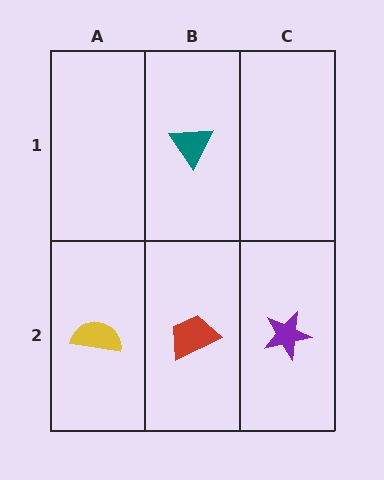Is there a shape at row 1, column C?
No, that cell is empty.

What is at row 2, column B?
A red trapezoid.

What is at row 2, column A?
A yellow semicircle.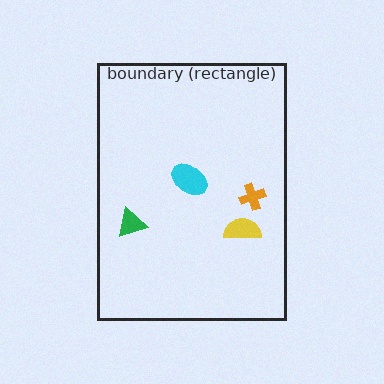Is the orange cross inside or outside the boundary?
Inside.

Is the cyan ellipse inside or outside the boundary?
Inside.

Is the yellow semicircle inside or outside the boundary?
Inside.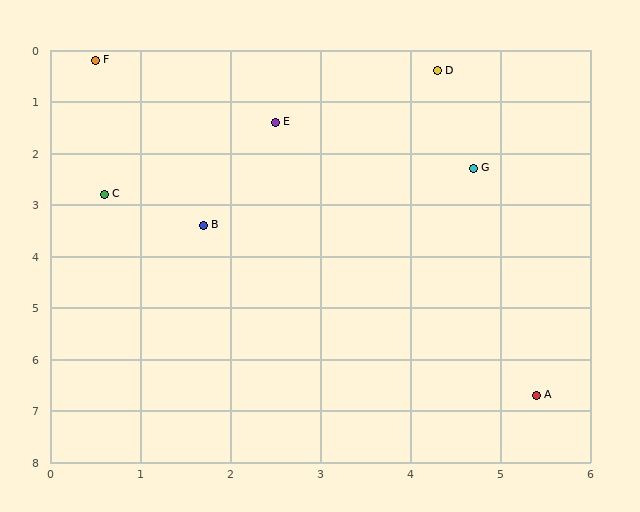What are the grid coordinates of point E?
Point E is at approximately (2.5, 1.4).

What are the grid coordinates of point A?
Point A is at approximately (5.4, 6.7).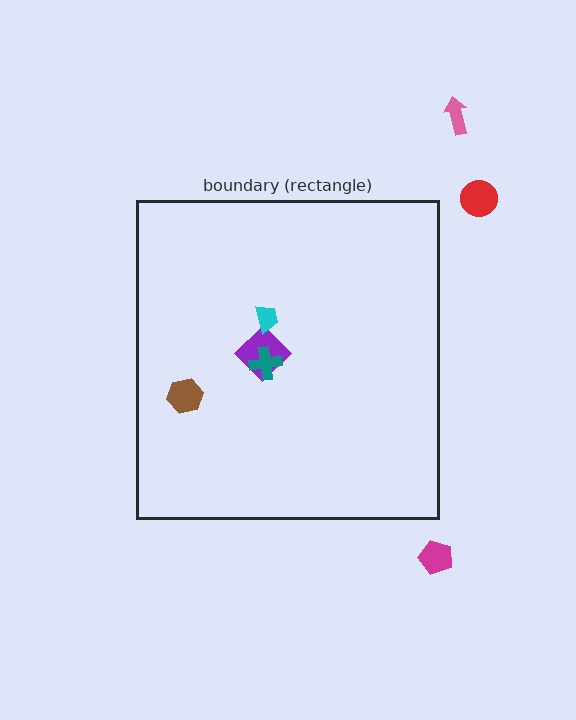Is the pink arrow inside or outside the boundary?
Outside.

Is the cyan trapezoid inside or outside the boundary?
Inside.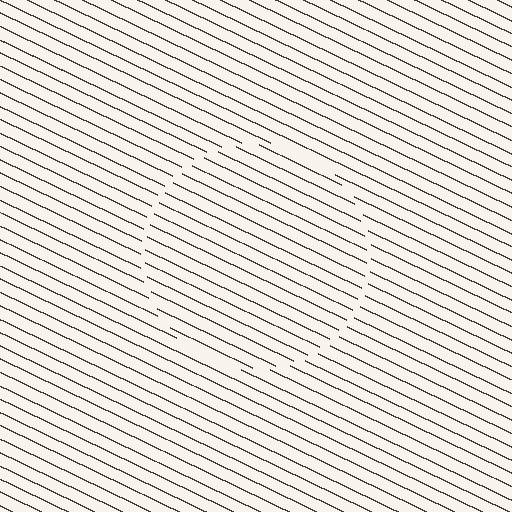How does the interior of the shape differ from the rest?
The interior of the shape contains the same grating, shifted by half a period — the contour is defined by the phase discontinuity where line-ends from the inner and outer gratings abut.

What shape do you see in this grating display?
An illusory circle. The interior of the shape contains the same grating, shifted by half a period — the contour is defined by the phase discontinuity where line-ends from the inner and outer gratings abut.